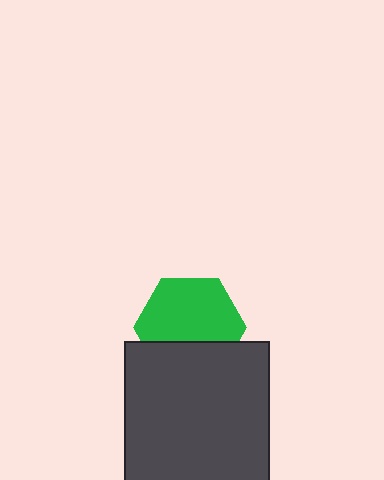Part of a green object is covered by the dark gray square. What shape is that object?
It is a hexagon.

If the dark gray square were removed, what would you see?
You would see the complete green hexagon.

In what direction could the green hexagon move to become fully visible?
The green hexagon could move up. That would shift it out from behind the dark gray square entirely.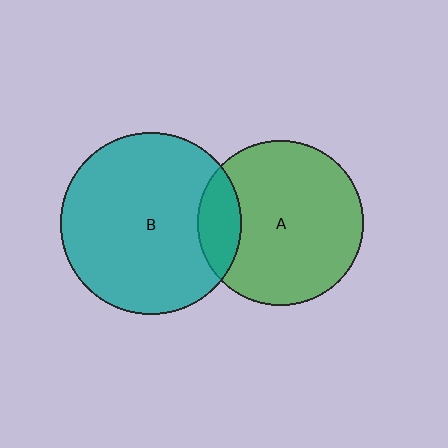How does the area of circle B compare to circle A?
Approximately 1.2 times.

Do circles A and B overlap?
Yes.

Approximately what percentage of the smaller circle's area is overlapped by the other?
Approximately 15%.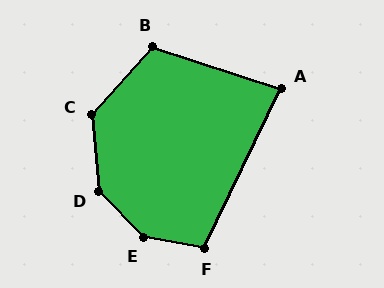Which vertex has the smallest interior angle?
A, at approximately 82 degrees.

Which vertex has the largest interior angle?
E, at approximately 145 degrees.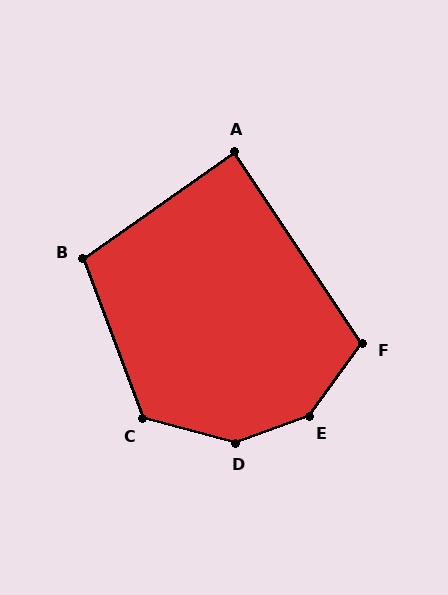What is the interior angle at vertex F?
Approximately 110 degrees (obtuse).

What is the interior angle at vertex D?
Approximately 145 degrees (obtuse).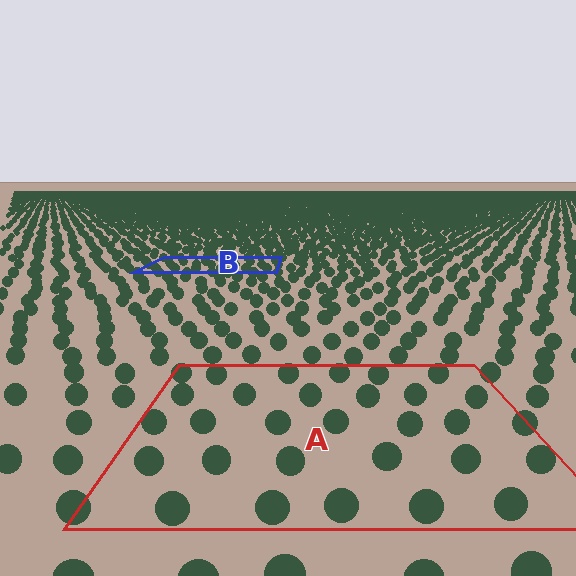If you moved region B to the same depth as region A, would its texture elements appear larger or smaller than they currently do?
They would appear larger. At a closer depth, the same texture elements are projected at a bigger on-screen size.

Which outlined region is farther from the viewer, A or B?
Region B is farther from the viewer — the texture elements inside it appear smaller and more densely packed.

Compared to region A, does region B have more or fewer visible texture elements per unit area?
Region B has more texture elements per unit area — they are packed more densely because it is farther away.